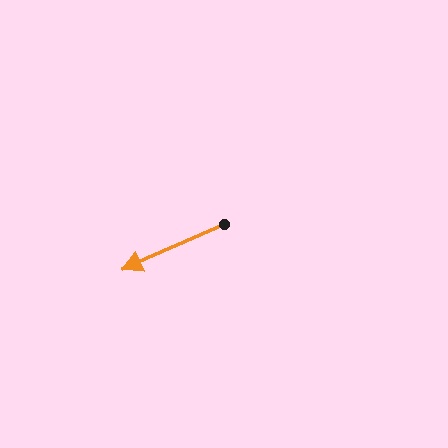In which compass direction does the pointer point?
Southwest.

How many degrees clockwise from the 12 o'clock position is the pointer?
Approximately 246 degrees.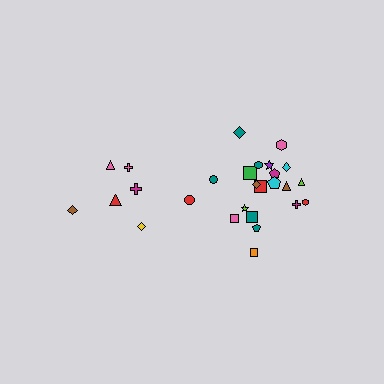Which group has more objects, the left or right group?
The right group.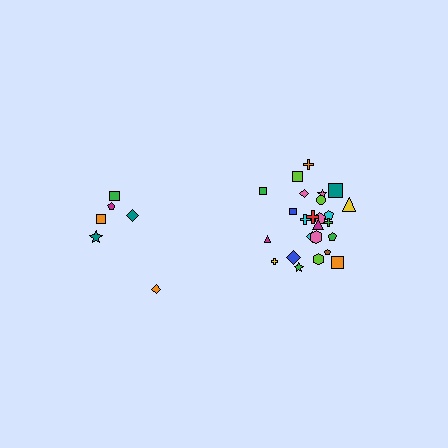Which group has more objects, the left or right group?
The right group.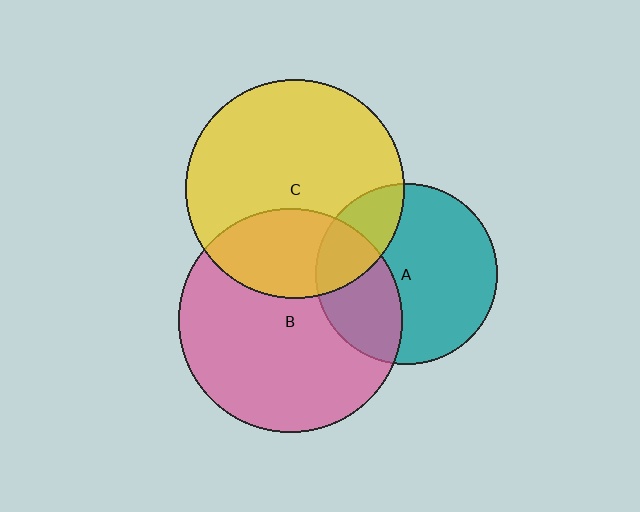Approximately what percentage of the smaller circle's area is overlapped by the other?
Approximately 30%.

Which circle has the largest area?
Circle B (pink).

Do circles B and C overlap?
Yes.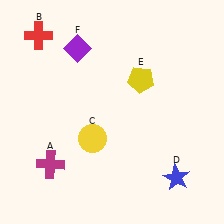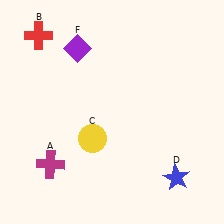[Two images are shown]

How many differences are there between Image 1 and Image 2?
There is 1 difference between the two images.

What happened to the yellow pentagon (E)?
The yellow pentagon (E) was removed in Image 2. It was in the top-right area of Image 1.